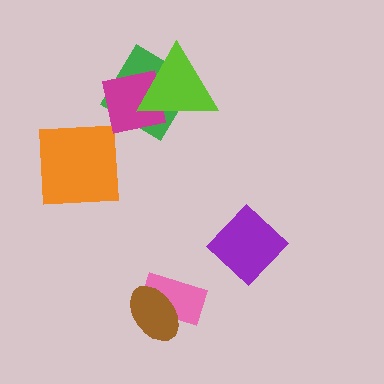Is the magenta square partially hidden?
Yes, it is partially covered by another shape.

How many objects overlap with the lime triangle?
2 objects overlap with the lime triangle.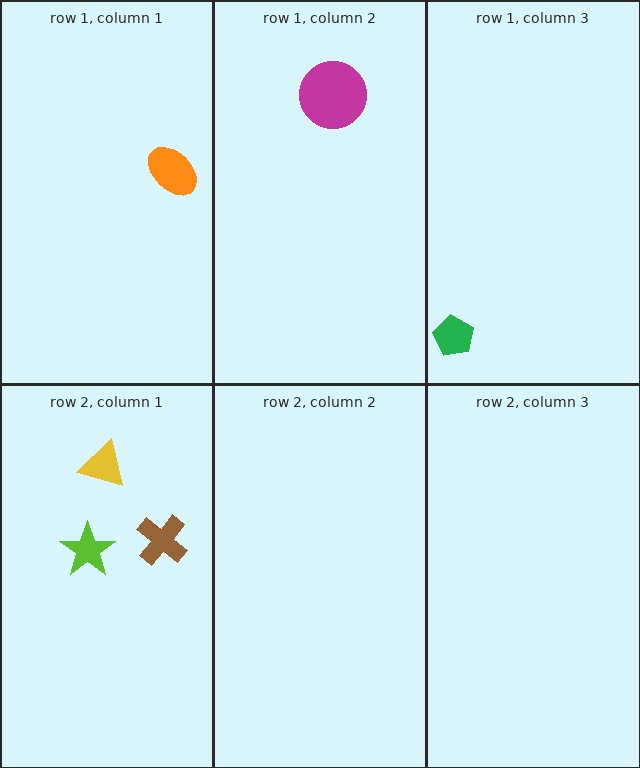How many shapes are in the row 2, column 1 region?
3.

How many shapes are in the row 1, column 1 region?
1.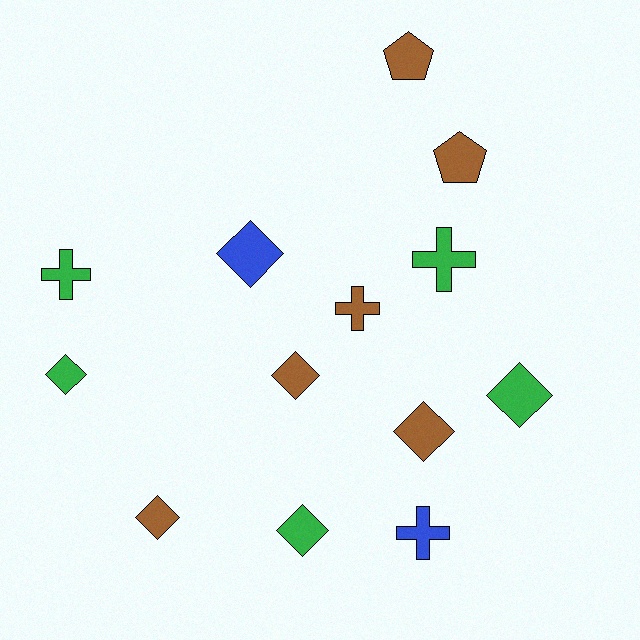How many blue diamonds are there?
There is 1 blue diamond.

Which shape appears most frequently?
Diamond, with 7 objects.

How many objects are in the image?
There are 13 objects.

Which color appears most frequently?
Brown, with 6 objects.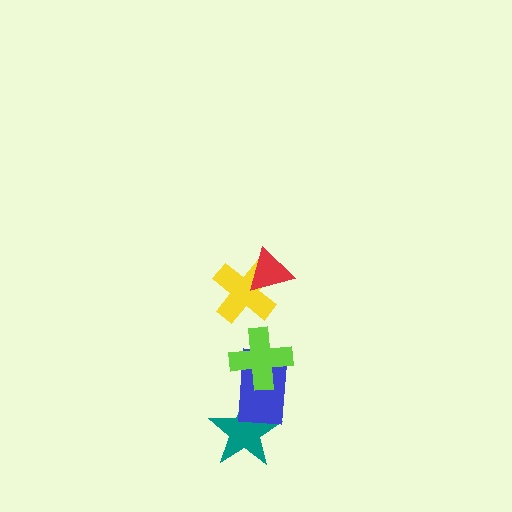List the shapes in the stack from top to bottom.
From top to bottom: the red triangle, the yellow cross, the lime cross, the blue rectangle, the teal star.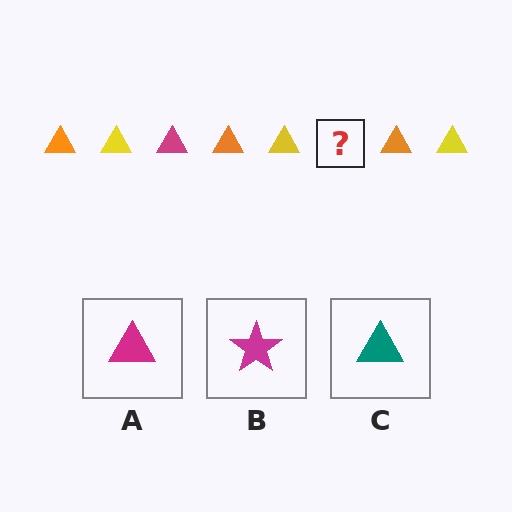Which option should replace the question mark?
Option A.